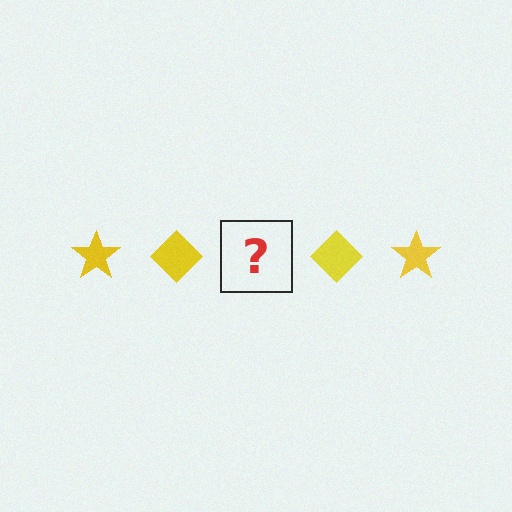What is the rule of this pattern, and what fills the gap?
The rule is that the pattern cycles through star, diamond shapes in yellow. The gap should be filled with a yellow star.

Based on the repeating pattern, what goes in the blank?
The blank should be a yellow star.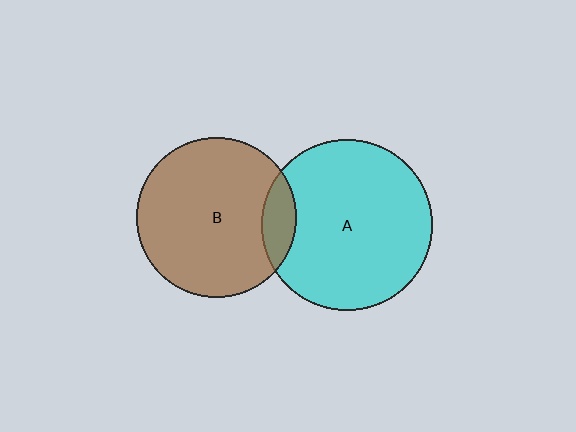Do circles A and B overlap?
Yes.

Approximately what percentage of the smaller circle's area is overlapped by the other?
Approximately 10%.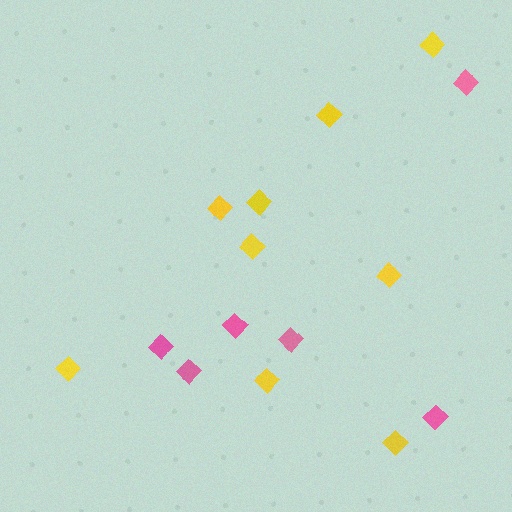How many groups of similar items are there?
There are 2 groups: one group of yellow diamonds (9) and one group of pink diamonds (6).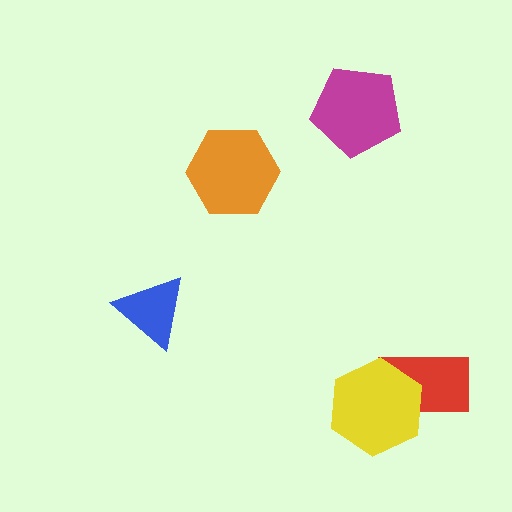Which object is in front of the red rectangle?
The yellow hexagon is in front of the red rectangle.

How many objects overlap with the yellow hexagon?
1 object overlaps with the yellow hexagon.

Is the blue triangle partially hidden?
No, no other shape covers it.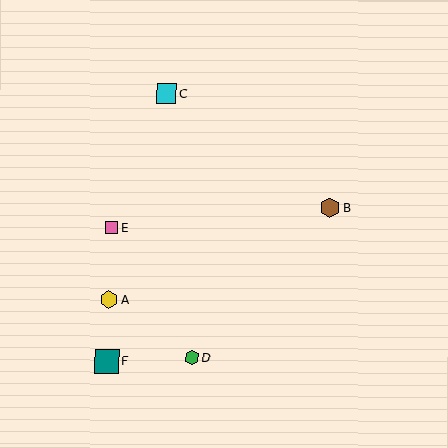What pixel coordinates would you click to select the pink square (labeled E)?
Click at (111, 227) to select the pink square E.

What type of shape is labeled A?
Shape A is a yellow hexagon.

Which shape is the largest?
The teal square (labeled F) is the largest.